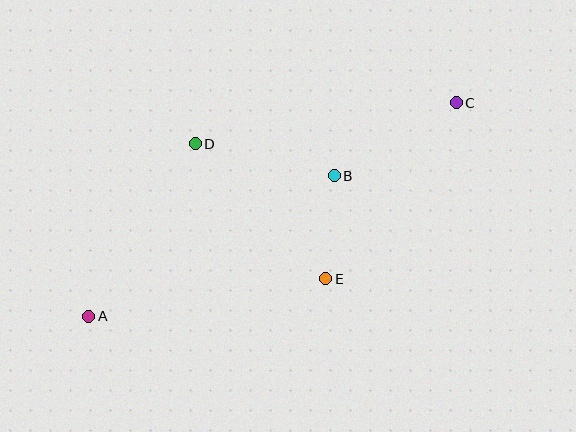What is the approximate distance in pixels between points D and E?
The distance between D and E is approximately 188 pixels.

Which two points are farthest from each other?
Points A and C are farthest from each other.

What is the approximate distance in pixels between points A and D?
The distance between A and D is approximately 203 pixels.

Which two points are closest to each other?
Points B and E are closest to each other.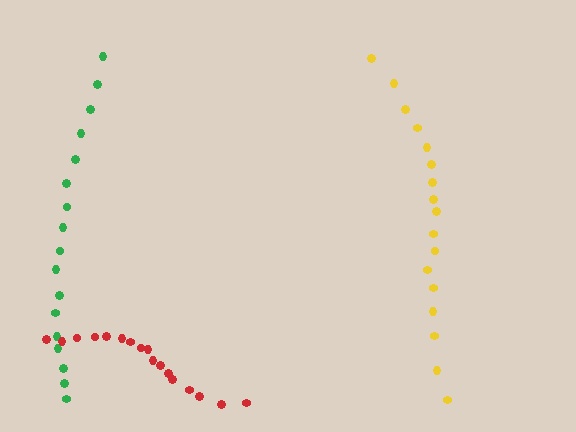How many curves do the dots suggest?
There are 3 distinct paths.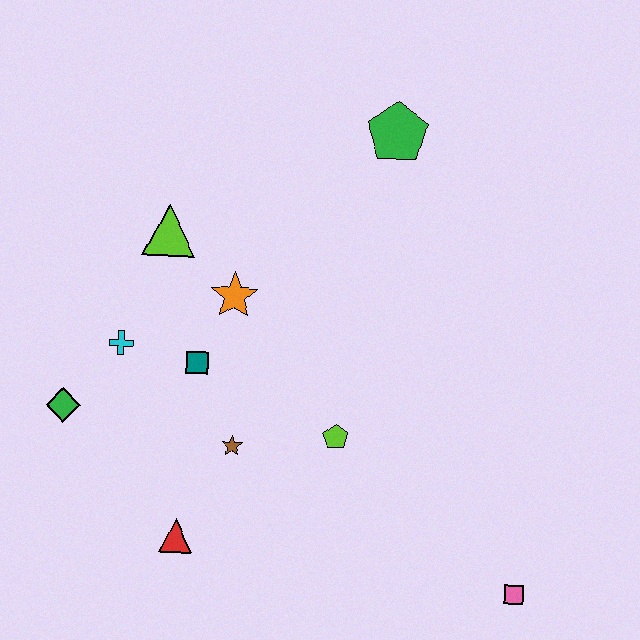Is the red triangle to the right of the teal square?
No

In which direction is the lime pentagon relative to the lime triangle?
The lime pentagon is below the lime triangle.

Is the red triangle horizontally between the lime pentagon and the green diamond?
Yes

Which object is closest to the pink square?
The lime pentagon is closest to the pink square.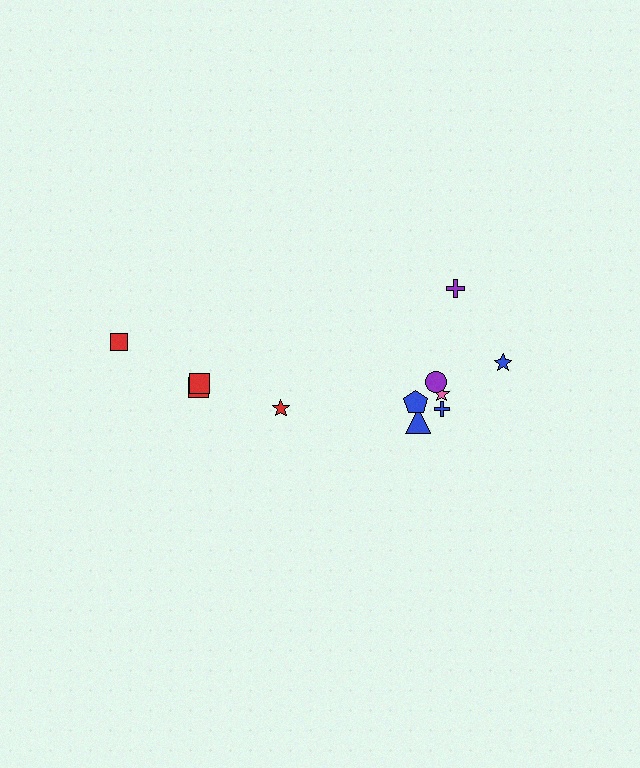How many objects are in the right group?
There are 7 objects.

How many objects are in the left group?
There are 4 objects.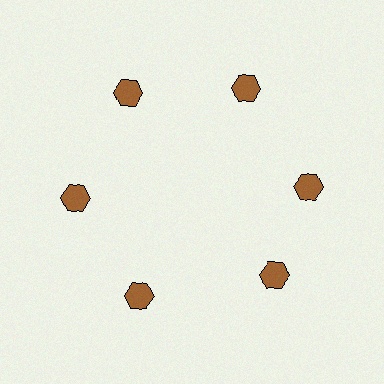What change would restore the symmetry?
The symmetry would be restored by rotating it back into even spacing with its neighbors so that all 6 hexagons sit at equal angles and equal distance from the center.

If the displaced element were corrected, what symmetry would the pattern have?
It would have 6-fold rotational symmetry — the pattern would map onto itself every 60 degrees.